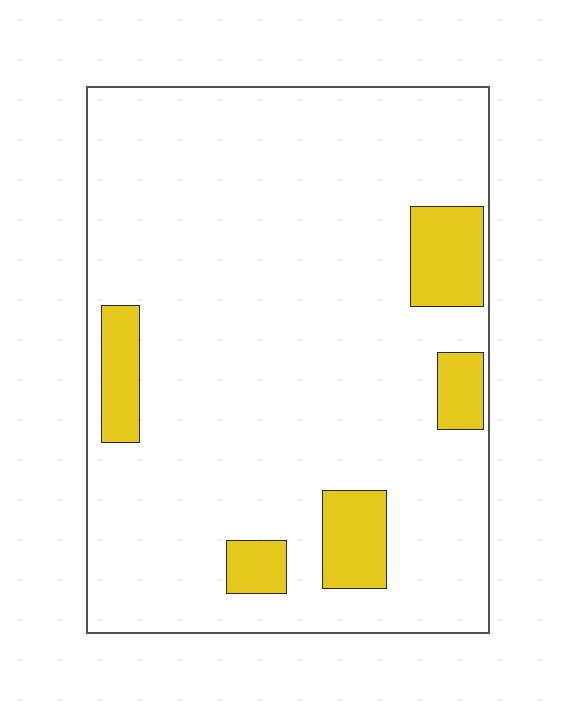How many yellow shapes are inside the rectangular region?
5.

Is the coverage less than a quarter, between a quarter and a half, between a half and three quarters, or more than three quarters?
Less than a quarter.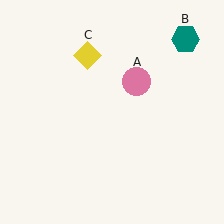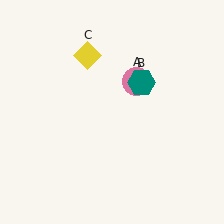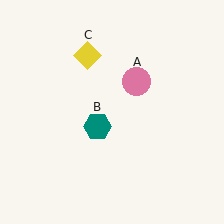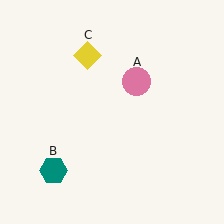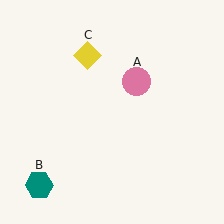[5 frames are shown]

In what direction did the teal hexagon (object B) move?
The teal hexagon (object B) moved down and to the left.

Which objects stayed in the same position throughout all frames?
Pink circle (object A) and yellow diamond (object C) remained stationary.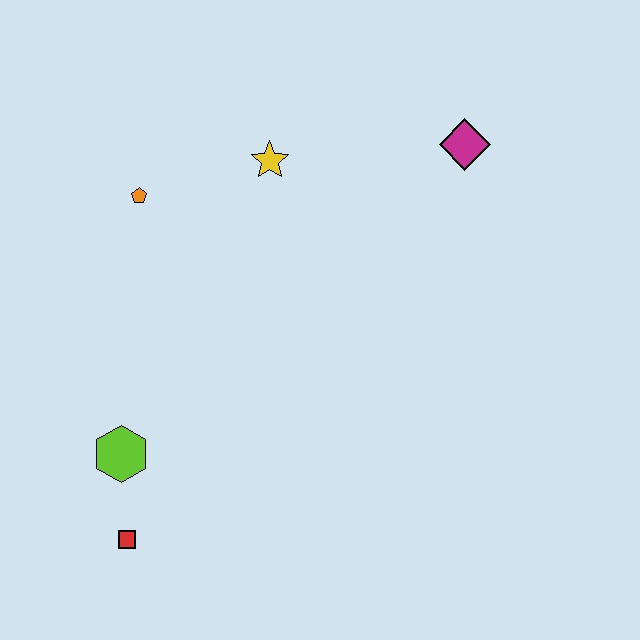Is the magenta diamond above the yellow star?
Yes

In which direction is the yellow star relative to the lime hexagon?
The yellow star is above the lime hexagon.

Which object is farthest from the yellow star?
The red square is farthest from the yellow star.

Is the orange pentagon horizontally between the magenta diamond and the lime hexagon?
Yes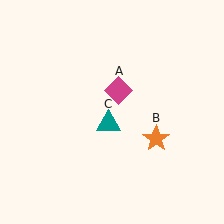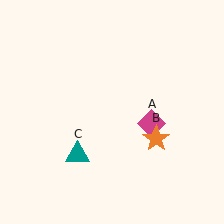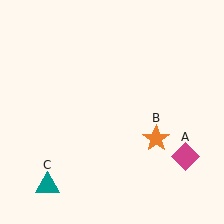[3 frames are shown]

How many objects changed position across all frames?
2 objects changed position: magenta diamond (object A), teal triangle (object C).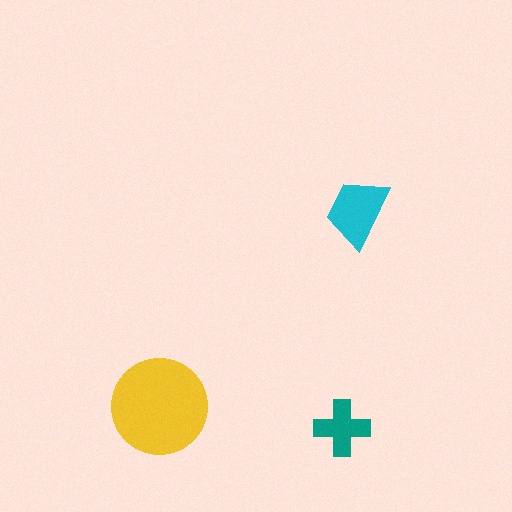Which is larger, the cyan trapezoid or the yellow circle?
The yellow circle.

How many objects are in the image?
There are 3 objects in the image.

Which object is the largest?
The yellow circle.